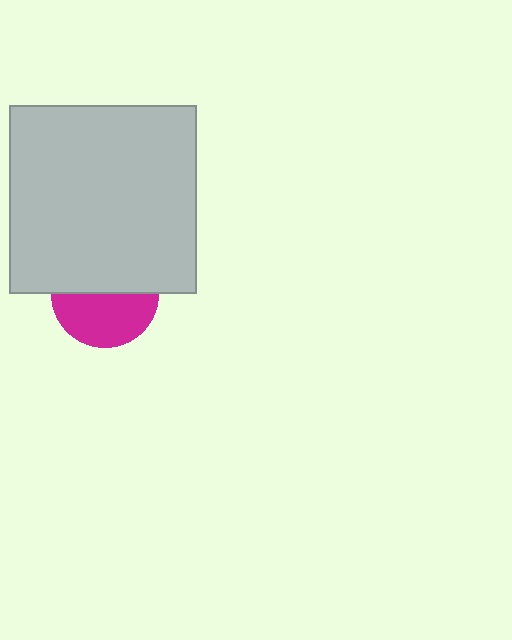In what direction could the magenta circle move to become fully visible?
The magenta circle could move down. That would shift it out from behind the light gray square entirely.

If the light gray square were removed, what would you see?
You would see the complete magenta circle.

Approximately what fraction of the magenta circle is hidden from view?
Roughly 49% of the magenta circle is hidden behind the light gray square.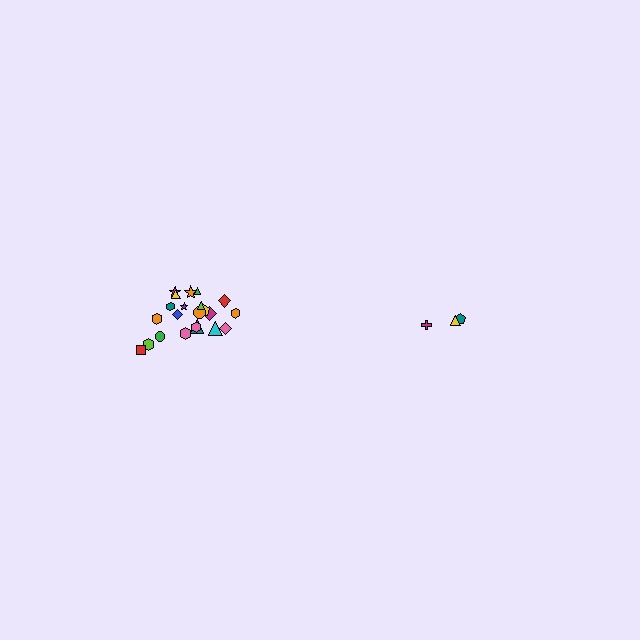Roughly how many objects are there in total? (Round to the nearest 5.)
Roughly 25 objects in total.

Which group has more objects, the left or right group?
The left group.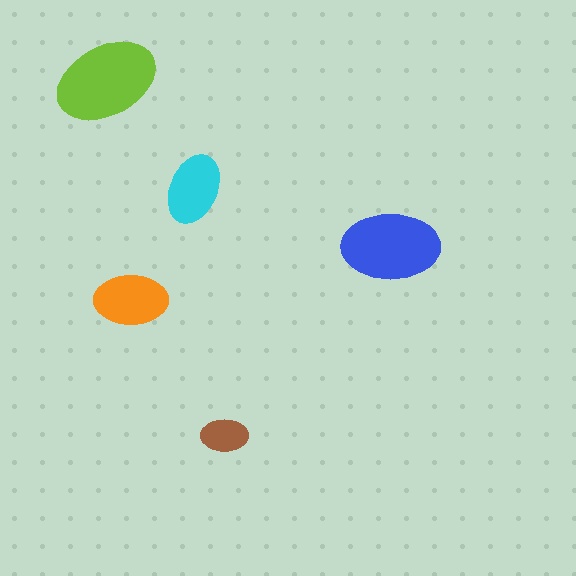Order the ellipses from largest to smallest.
the lime one, the blue one, the orange one, the cyan one, the brown one.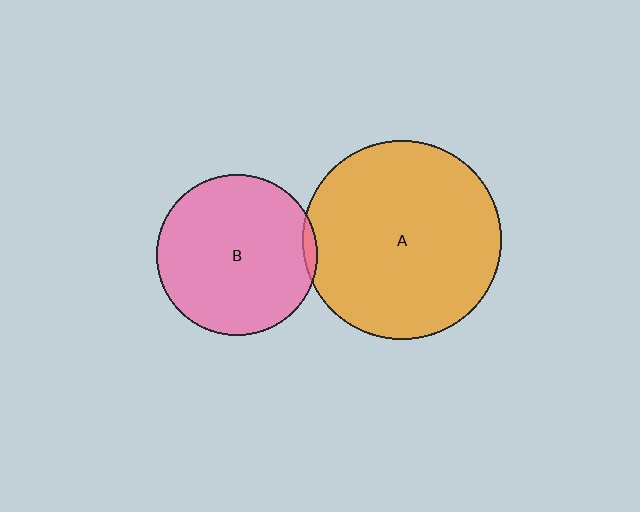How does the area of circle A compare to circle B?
Approximately 1.5 times.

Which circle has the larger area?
Circle A (orange).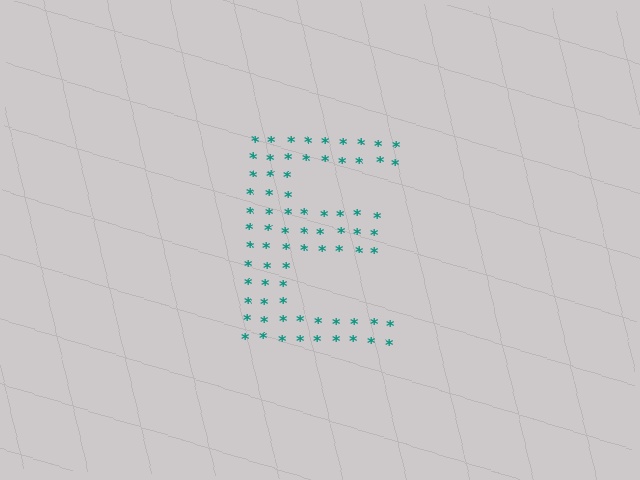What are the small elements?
The small elements are asterisks.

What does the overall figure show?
The overall figure shows the letter E.